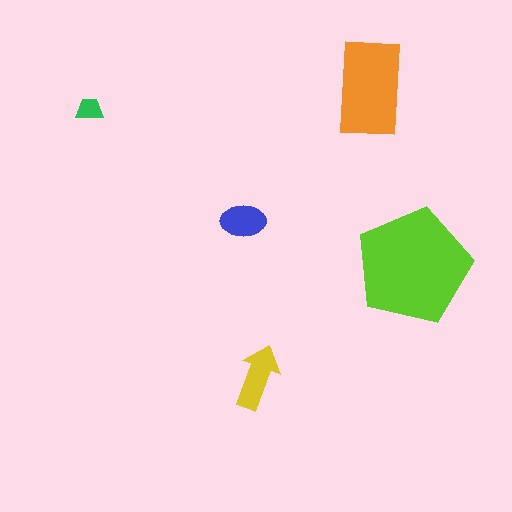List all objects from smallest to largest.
The green trapezoid, the blue ellipse, the yellow arrow, the orange rectangle, the lime pentagon.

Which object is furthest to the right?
The lime pentagon is rightmost.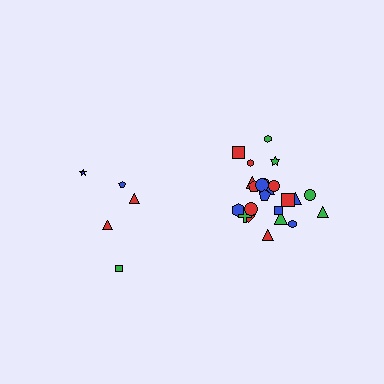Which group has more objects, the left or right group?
The right group.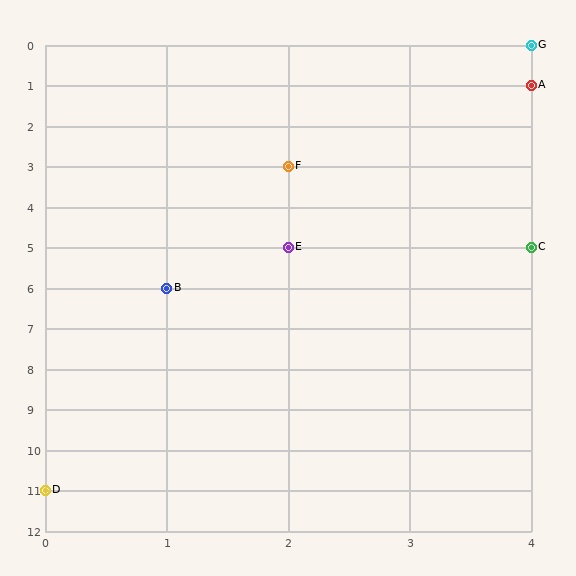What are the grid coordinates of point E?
Point E is at grid coordinates (2, 5).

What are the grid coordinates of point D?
Point D is at grid coordinates (0, 11).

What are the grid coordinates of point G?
Point G is at grid coordinates (4, 0).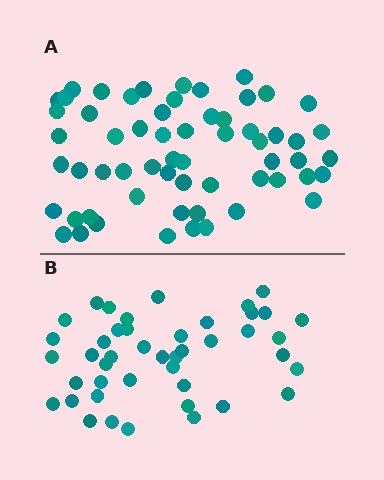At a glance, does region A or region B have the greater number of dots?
Region A (the top region) has more dots.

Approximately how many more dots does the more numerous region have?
Region A has approximately 15 more dots than region B.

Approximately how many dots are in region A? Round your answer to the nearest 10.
About 60 dots.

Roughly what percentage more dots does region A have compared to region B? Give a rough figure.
About 35% more.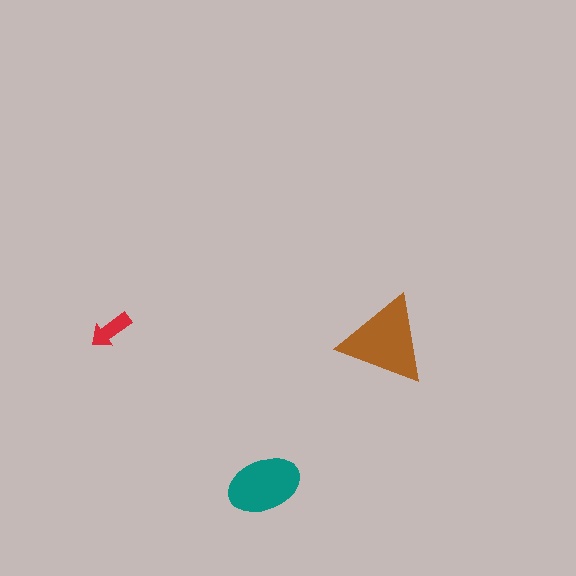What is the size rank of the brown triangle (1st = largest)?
1st.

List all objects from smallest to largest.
The red arrow, the teal ellipse, the brown triangle.